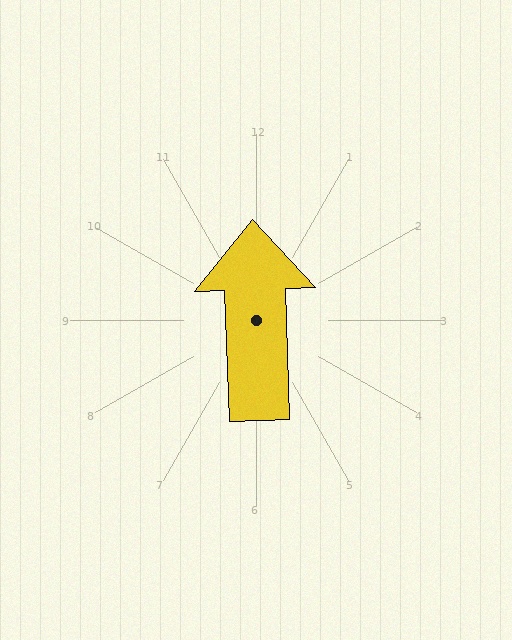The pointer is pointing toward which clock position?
Roughly 12 o'clock.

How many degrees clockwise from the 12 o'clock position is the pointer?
Approximately 358 degrees.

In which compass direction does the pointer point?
North.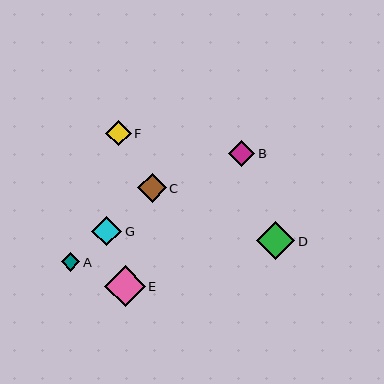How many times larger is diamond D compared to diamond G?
Diamond D is approximately 1.3 times the size of diamond G.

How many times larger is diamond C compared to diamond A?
Diamond C is approximately 1.5 times the size of diamond A.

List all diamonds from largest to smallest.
From largest to smallest: E, D, G, C, B, F, A.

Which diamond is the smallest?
Diamond A is the smallest with a size of approximately 19 pixels.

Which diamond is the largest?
Diamond E is the largest with a size of approximately 40 pixels.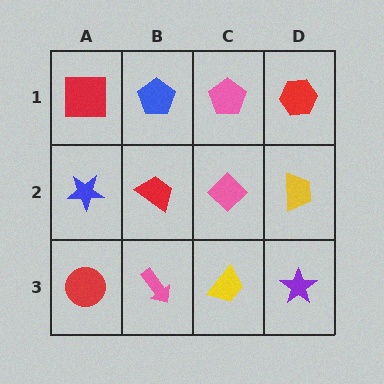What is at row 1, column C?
A pink pentagon.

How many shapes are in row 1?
4 shapes.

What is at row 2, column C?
A pink diamond.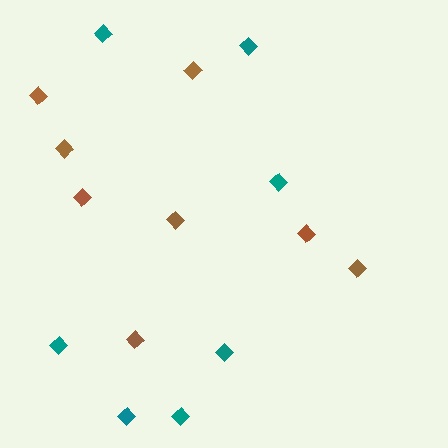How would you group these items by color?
There are 2 groups: one group of teal diamonds (7) and one group of brown diamonds (8).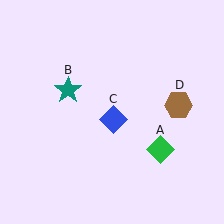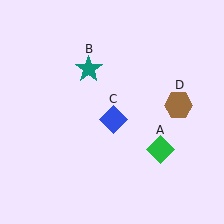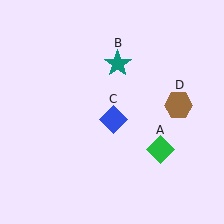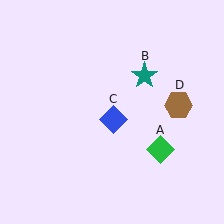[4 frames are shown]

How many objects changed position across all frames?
1 object changed position: teal star (object B).